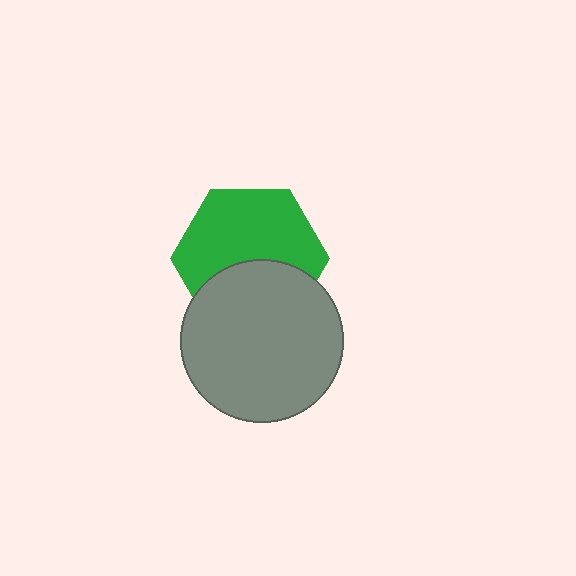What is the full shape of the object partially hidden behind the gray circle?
The partially hidden object is a green hexagon.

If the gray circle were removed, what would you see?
You would see the complete green hexagon.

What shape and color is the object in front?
The object in front is a gray circle.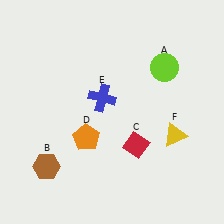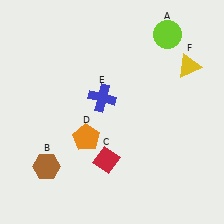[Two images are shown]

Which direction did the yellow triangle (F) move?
The yellow triangle (F) moved up.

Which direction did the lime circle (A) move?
The lime circle (A) moved up.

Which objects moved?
The objects that moved are: the lime circle (A), the red diamond (C), the yellow triangle (F).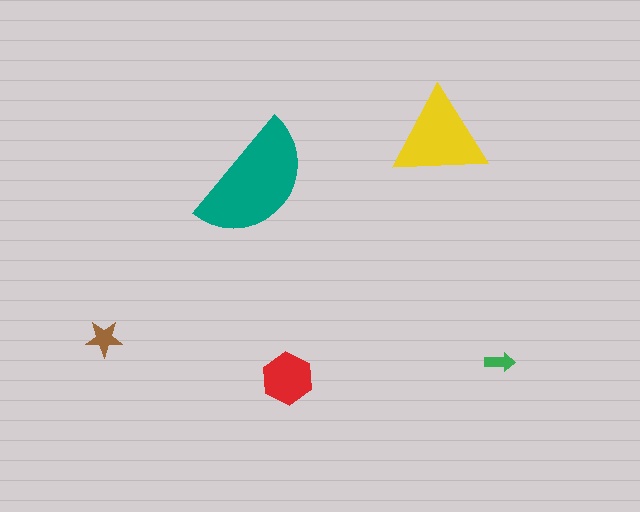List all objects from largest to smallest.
The teal semicircle, the yellow triangle, the red hexagon, the brown star, the green arrow.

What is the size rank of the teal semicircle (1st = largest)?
1st.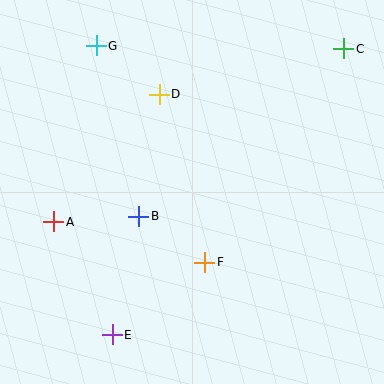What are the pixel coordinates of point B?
Point B is at (139, 216).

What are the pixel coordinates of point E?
Point E is at (112, 335).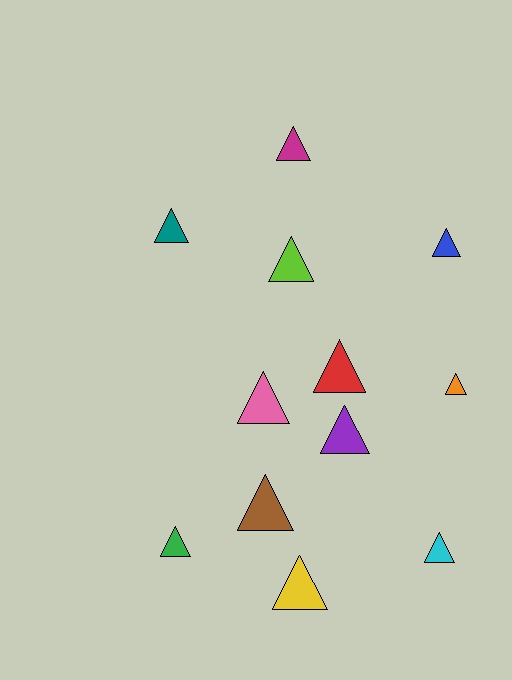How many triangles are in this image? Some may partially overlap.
There are 12 triangles.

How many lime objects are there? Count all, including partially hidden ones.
There is 1 lime object.